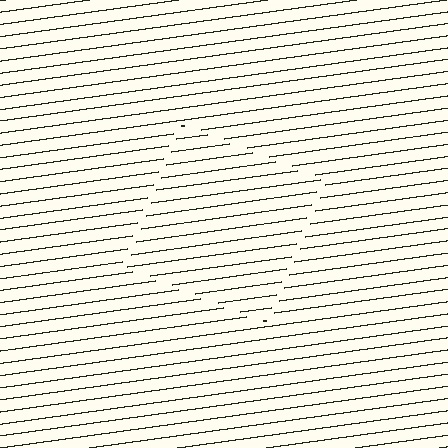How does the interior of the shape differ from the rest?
The interior of the shape contains the same grating, shifted by half a period — the contour is defined by the phase discontinuity where line-ends from the inner and outer gratings abut.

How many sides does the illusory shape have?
4 sides — the line-ends trace a square.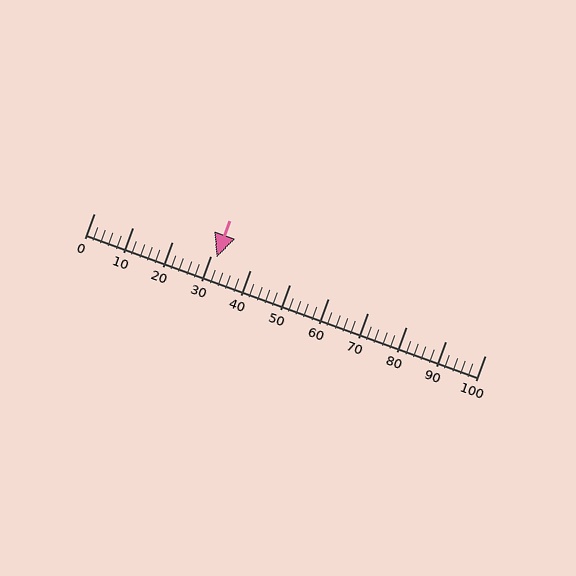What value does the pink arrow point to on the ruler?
The pink arrow points to approximately 31.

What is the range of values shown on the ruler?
The ruler shows values from 0 to 100.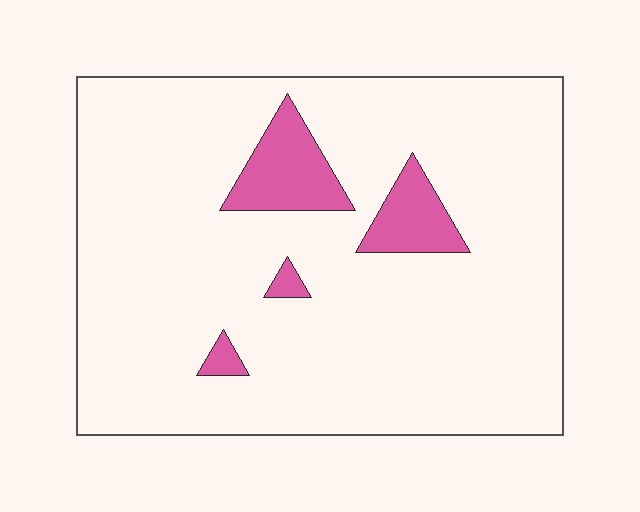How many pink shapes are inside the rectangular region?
4.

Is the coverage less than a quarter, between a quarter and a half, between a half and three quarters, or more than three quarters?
Less than a quarter.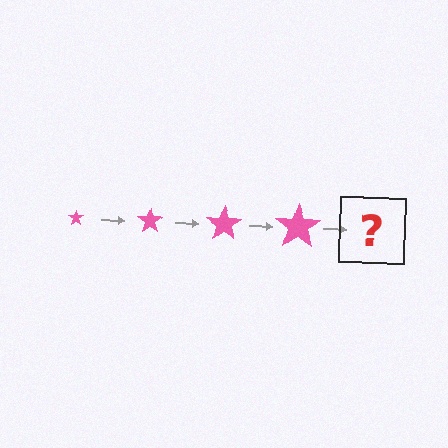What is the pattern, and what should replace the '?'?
The pattern is that the star gets progressively larger each step. The '?' should be a pink star, larger than the previous one.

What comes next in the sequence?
The next element should be a pink star, larger than the previous one.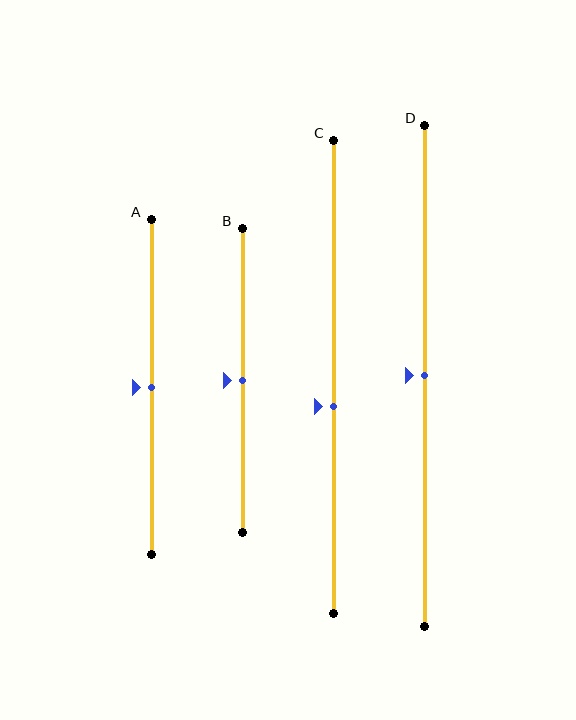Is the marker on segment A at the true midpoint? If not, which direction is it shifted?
Yes, the marker on segment A is at the true midpoint.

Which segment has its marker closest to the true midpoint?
Segment A has its marker closest to the true midpoint.